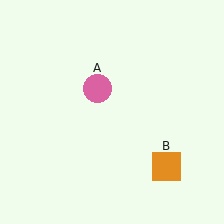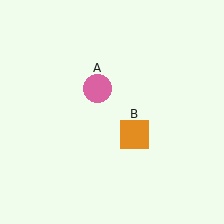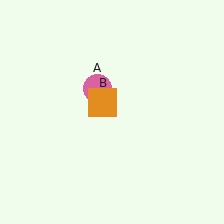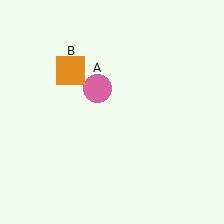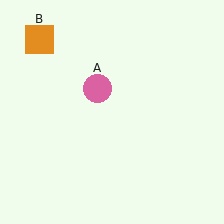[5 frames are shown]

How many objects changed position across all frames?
1 object changed position: orange square (object B).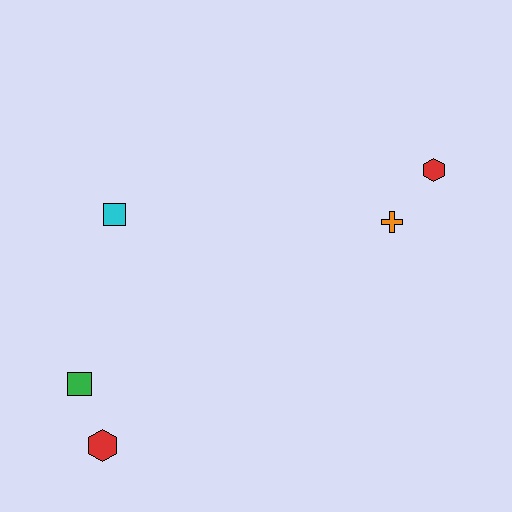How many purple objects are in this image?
There are no purple objects.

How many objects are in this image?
There are 5 objects.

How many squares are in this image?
There are 2 squares.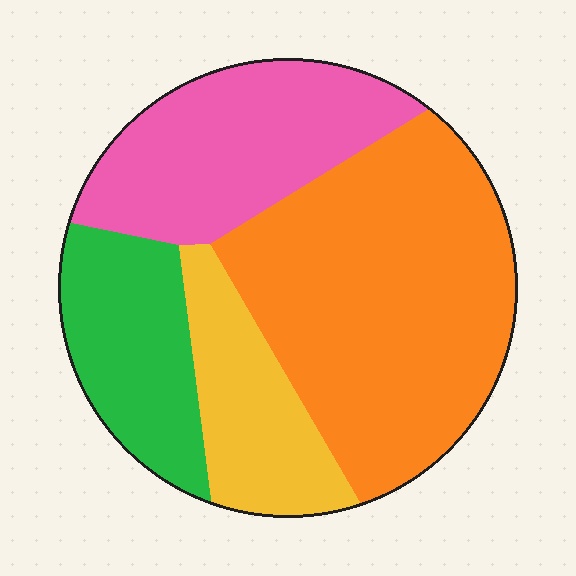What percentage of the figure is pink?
Pink covers about 25% of the figure.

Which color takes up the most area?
Orange, at roughly 45%.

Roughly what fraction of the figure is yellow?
Yellow takes up about one sixth (1/6) of the figure.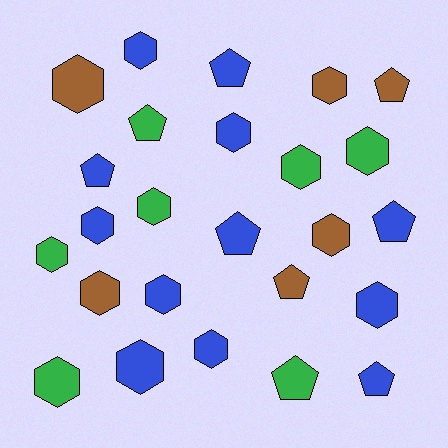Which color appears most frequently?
Blue, with 12 objects.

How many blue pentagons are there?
There are 5 blue pentagons.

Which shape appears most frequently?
Hexagon, with 16 objects.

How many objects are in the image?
There are 25 objects.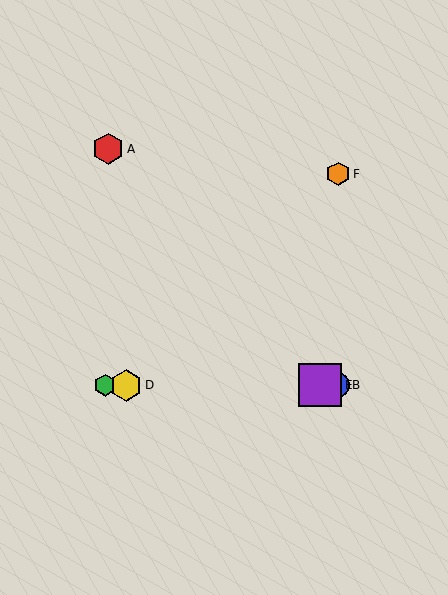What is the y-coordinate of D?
Object D is at y≈385.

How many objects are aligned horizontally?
4 objects (B, C, D, E) are aligned horizontally.